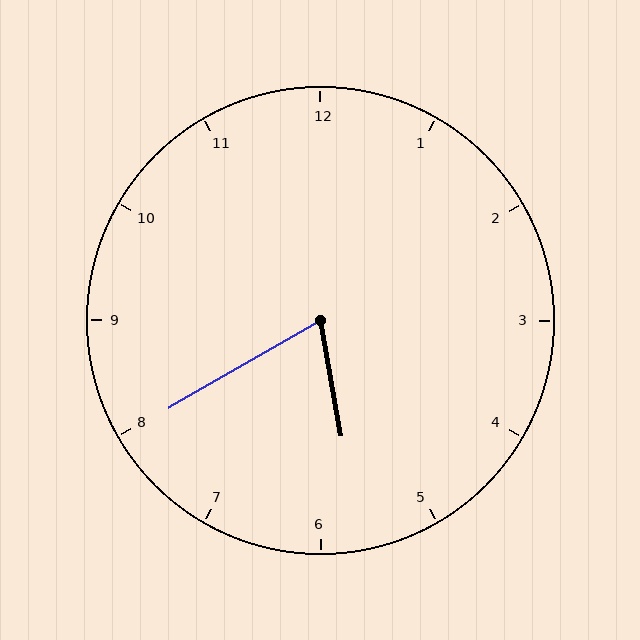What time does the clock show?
5:40.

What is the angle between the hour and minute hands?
Approximately 70 degrees.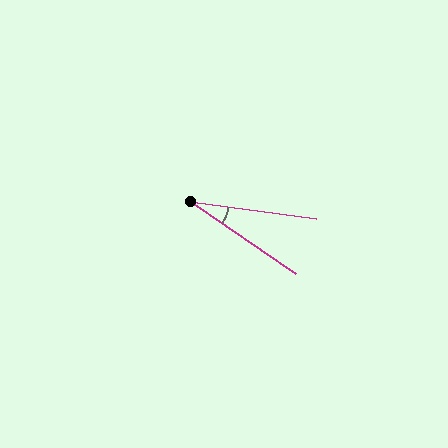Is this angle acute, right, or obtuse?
It is acute.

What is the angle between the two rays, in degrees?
Approximately 27 degrees.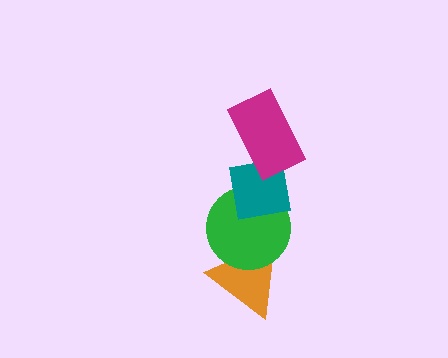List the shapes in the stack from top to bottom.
From top to bottom: the magenta rectangle, the teal square, the green circle, the orange triangle.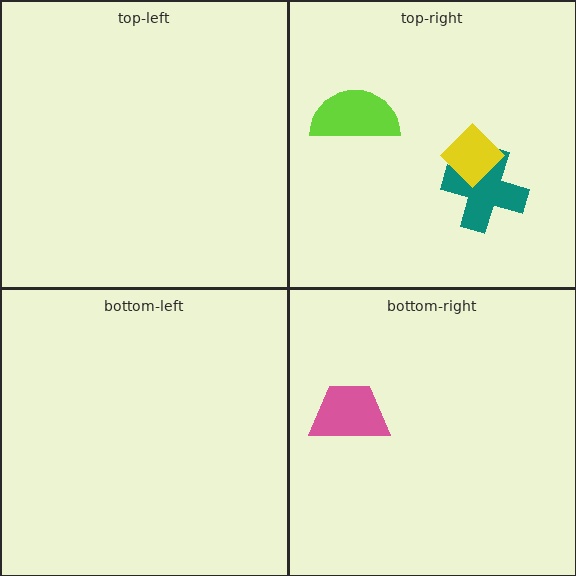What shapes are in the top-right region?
The lime semicircle, the teal cross, the yellow diamond.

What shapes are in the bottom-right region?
The pink trapezoid.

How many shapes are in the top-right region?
3.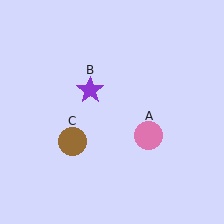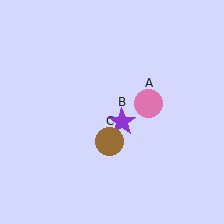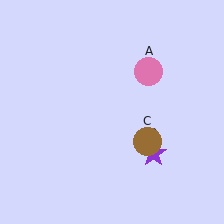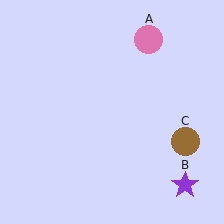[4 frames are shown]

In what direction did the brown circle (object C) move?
The brown circle (object C) moved right.